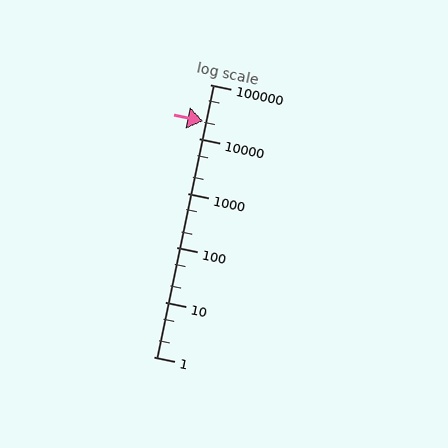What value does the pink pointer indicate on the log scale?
The pointer indicates approximately 21000.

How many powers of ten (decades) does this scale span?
The scale spans 5 decades, from 1 to 100000.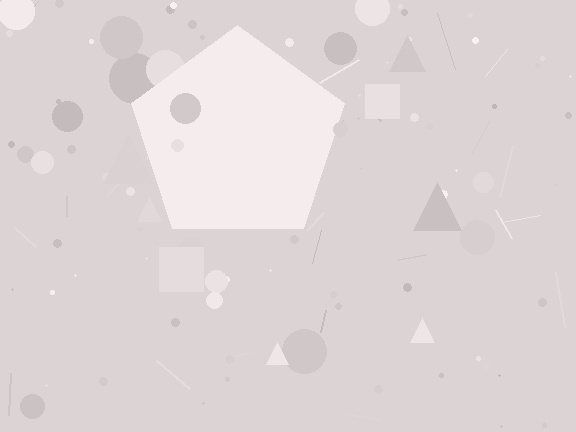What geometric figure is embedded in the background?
A pentagon is embedded in the background.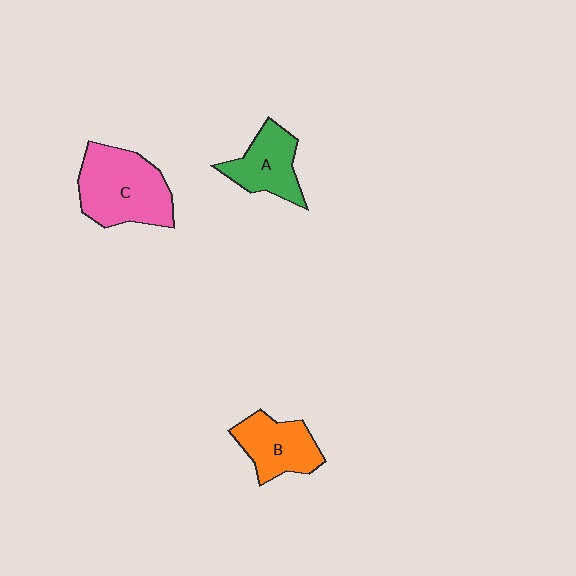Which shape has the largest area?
Shape C (pink).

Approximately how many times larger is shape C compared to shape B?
Approximately 1.5 times.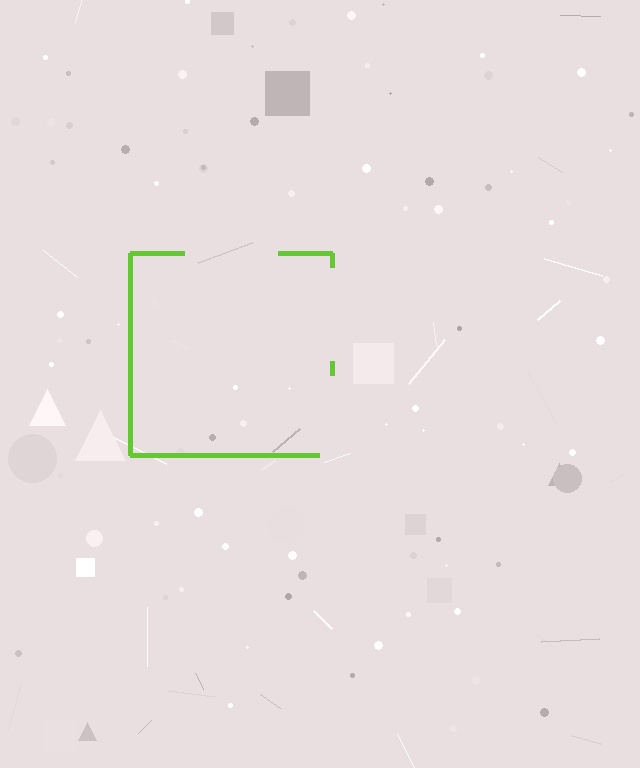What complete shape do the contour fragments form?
The contour fragments form a square.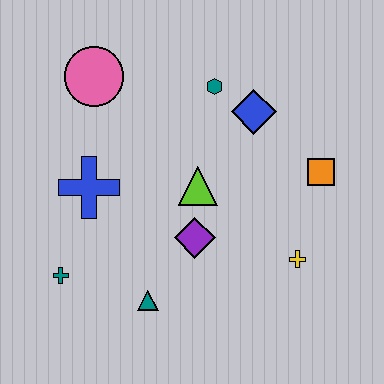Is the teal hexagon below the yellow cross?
No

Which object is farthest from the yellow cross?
The pink circle is farthest from the yellow cross.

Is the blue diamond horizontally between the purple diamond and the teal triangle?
No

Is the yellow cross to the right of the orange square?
No